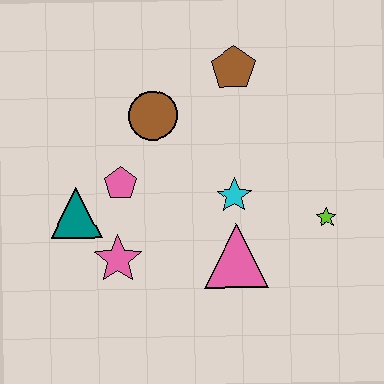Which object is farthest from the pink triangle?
The brown pentagon is farthest from the pink triangle.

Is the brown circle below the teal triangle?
No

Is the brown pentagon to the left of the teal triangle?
No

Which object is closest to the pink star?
The teal triangle is closest to the pink star.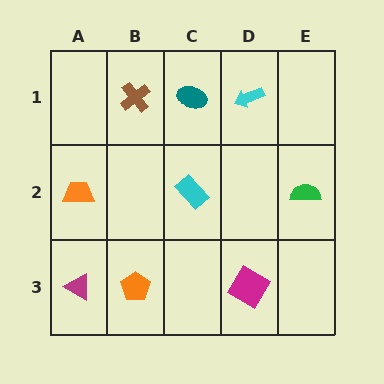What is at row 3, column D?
A magenta diamond.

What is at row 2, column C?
A cyan rectangle.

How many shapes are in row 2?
3 shapes.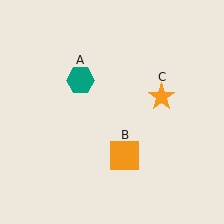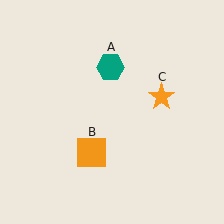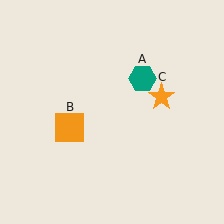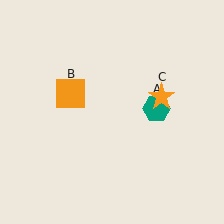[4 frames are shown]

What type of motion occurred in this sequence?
The teal hexagon (object A), orange square (object B) rotated clockwise around the center of the scene.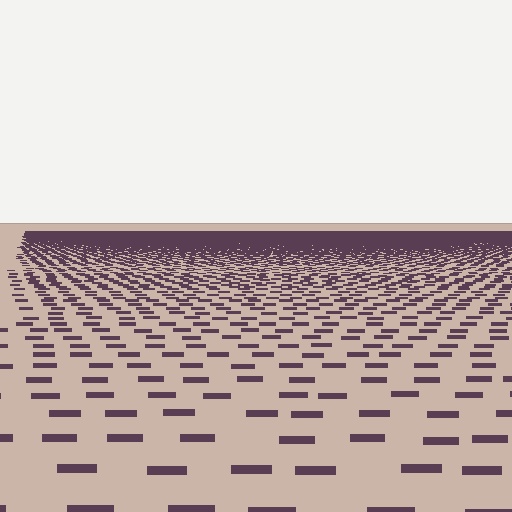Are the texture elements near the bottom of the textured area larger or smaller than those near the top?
Larger. Near the bottom, elements are closer to the viewer and appear at a bigger on-screen size.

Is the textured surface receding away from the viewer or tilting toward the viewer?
The surface is receding away from the viewer. Texture elements get smaller and denser toward the top.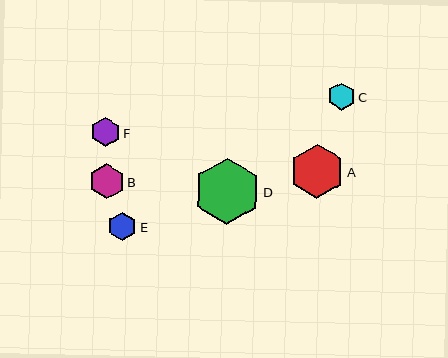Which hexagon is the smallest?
Hexagon C is the smallest with a size of approximately 27 pixels.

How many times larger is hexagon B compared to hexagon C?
Hexagon B is approximately 1.3 times the size of hexagon C.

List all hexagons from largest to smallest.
From largest to smallest: D, A, B, F, E, C.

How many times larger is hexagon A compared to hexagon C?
Hexagon A is approximately 2.0 times the size of hexagon C.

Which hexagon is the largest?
Hexagon D is the largest with a size of approximately 66 pixels.